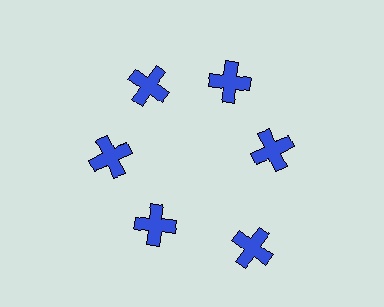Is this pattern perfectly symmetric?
No. The 6 blue crosses are arranged in a ring, but one element near the 5 o'clock position is pushed outward from the center, breaking the 6-fold rotational symmetry.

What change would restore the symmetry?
The symmetry would be restored by moving it inward, back onto the ring so that all 6 crosses sit at equal angles and equal distance from the center.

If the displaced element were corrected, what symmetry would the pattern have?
It would have 6-fold rotational symmetry — the pattern would map onto itself every 60 degrees.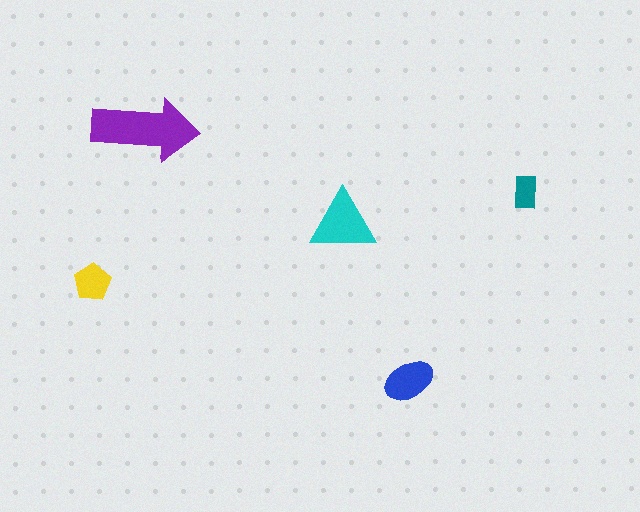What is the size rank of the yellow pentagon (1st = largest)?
4th.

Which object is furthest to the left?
The yellow pentagon is leftmost.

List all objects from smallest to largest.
The teal rectangle, the yellow pentagon, the blue ellipse, the cyan triangle, the purple arrow.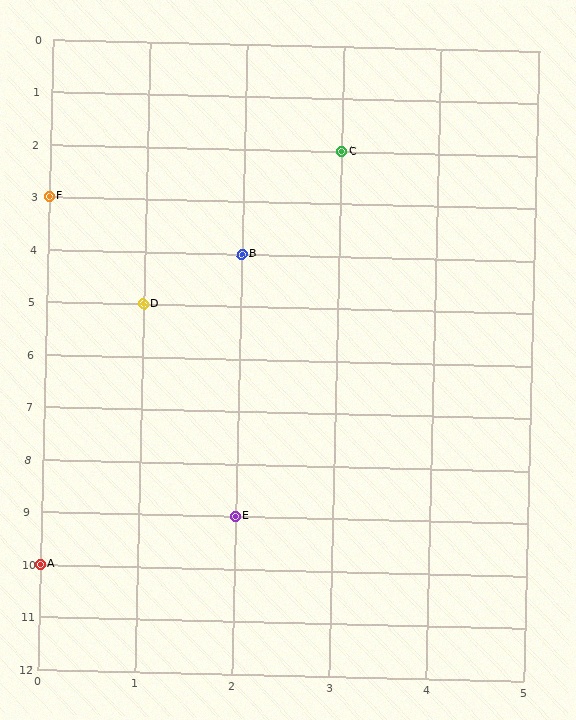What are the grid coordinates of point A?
Point A is at grid coordinates (0, 10).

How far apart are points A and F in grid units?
Points A and F are 7 rows apart.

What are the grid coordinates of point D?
Point D is at grid coordinates (1, 5).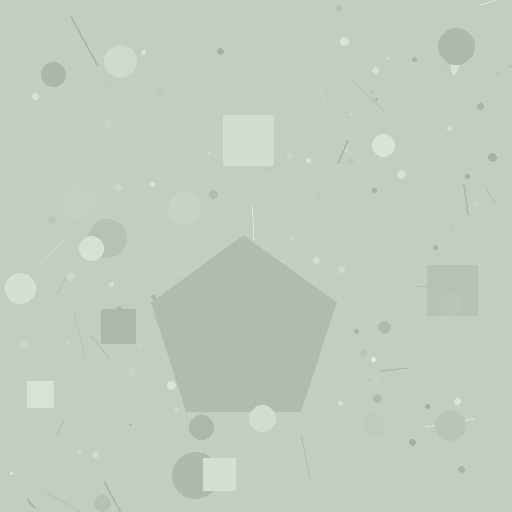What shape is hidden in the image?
A pentagon is hidden in the image.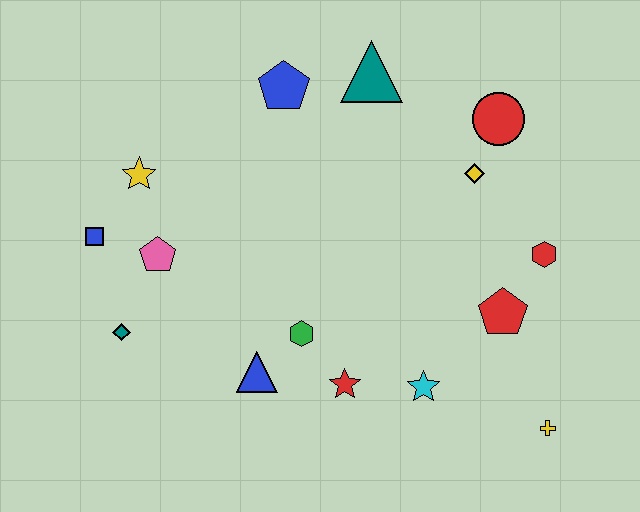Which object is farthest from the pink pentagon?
The yellow cross is farthest from the pink pentagon.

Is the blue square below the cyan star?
No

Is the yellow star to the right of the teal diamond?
Yes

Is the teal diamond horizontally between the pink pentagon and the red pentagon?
No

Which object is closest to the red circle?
The yellow diamond is closest to the red circle.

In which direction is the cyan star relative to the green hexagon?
The cyan star is to the right of the green hexagon.